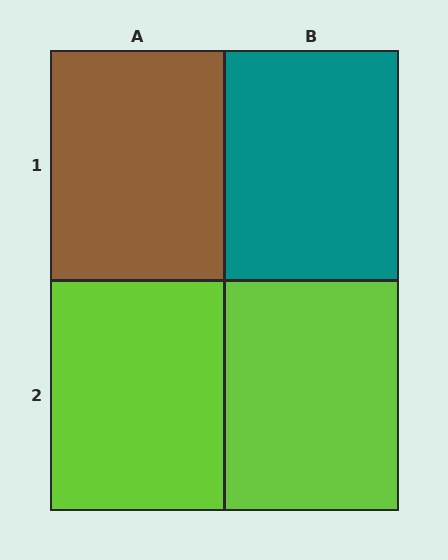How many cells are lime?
2 cells are lime.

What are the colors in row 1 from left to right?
Brown, teal.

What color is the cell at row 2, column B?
Lime.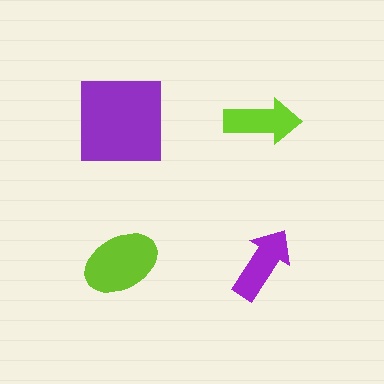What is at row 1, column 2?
A lime arrow.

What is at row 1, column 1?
A purple square.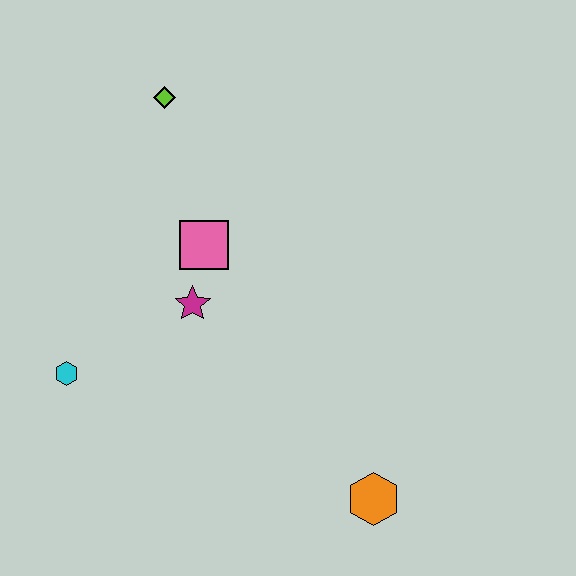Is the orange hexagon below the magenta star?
Yes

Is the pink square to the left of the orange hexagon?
Yes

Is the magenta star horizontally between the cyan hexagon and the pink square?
Yes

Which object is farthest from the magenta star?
The orange hexagon is farthest from the magenta star.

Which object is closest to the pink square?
The magenta star is closest to the pink square.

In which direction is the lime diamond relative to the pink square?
The lime diamond is above the pink square.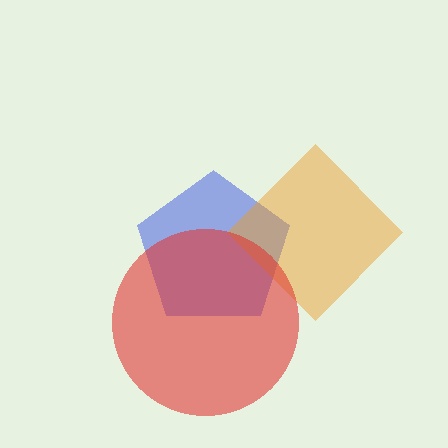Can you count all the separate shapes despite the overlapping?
Yes, there are 3 separate shapes.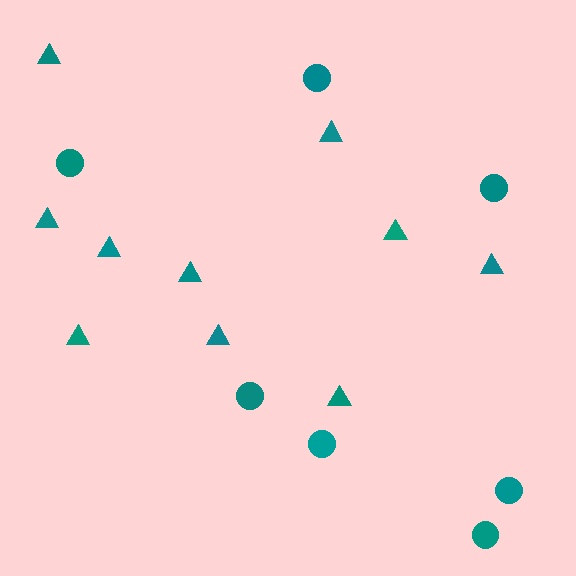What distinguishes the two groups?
There are 2 groups: one group of circles (7) and one group of triangles (10).